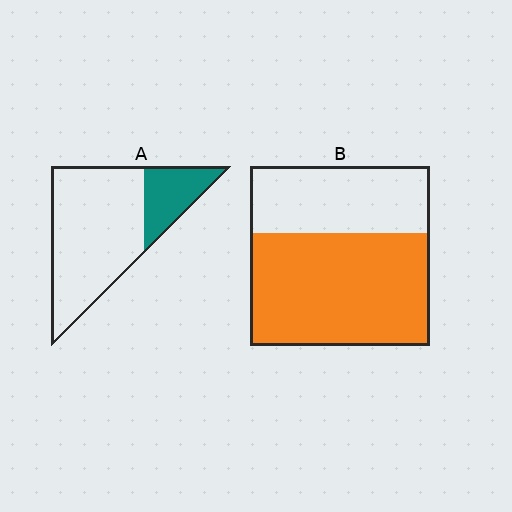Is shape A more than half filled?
No.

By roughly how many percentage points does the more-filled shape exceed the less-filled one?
By roughly 40 percentage points (B over A).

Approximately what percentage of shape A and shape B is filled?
A is approximately 25% and B is approximately 65%.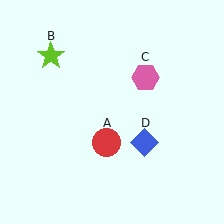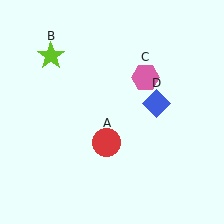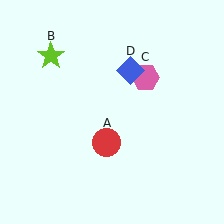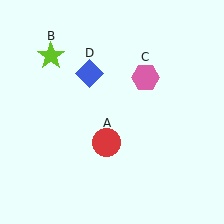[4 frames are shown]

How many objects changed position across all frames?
1 object changed position: blue diamond (object D).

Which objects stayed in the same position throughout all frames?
Red circle (object A) and lime star (object B) and pink hexagon (object C) remained stationary.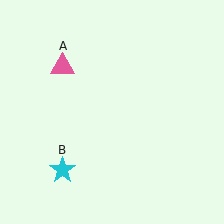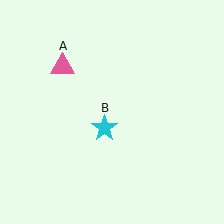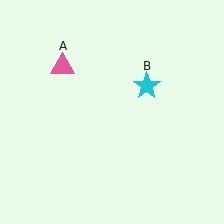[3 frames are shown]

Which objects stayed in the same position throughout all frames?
Pink triangle (object A) remained stationary.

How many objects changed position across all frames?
1 object changed position: cyan star (object B).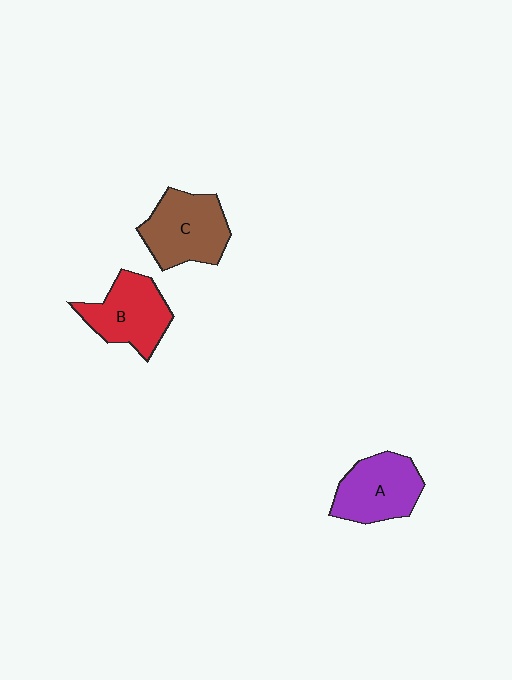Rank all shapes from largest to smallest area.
From largest to smallest: C (brown), B (red), A (purple).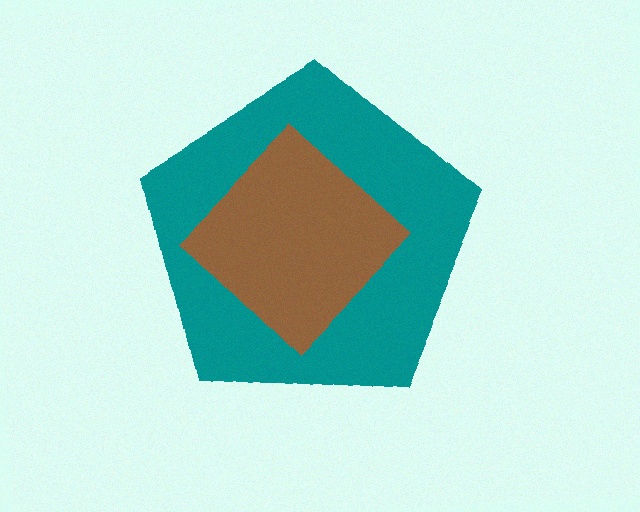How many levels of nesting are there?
2.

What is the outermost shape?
The teal pentagon.